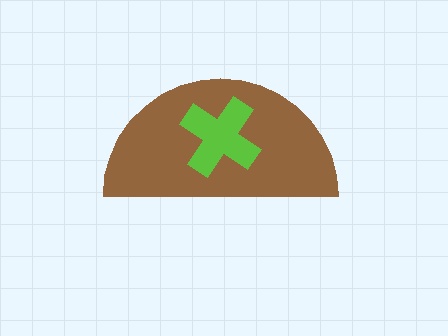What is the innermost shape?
The lime cross.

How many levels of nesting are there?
2.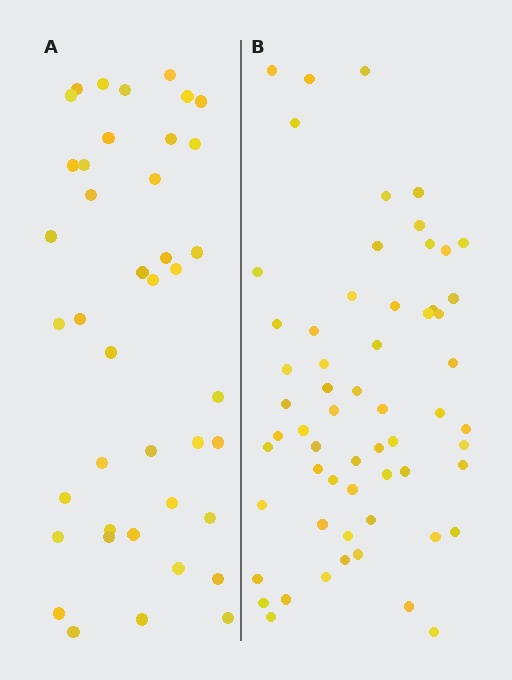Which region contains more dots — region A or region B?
Region B (the right region) has more dots.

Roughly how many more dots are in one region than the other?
Region B has approximately 20 more dots than region A.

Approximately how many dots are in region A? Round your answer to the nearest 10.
About 40 dots. (The exact count is 41, which rounds to 40.)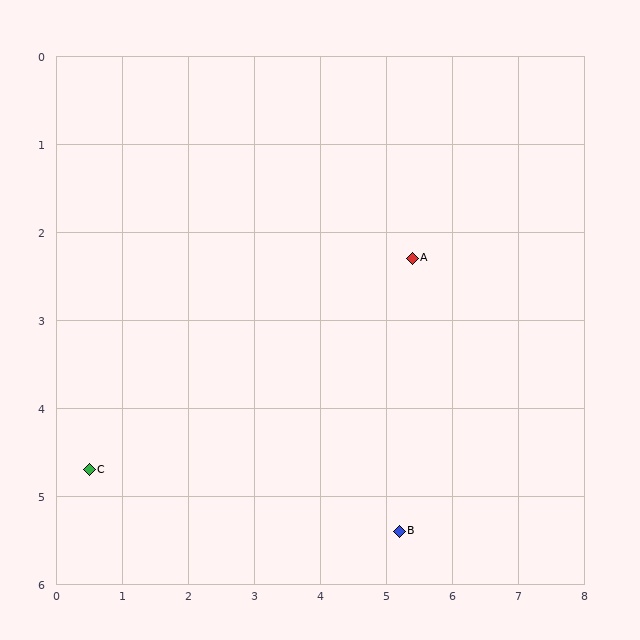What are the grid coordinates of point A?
Point A is at approximately (5.4, 2.3).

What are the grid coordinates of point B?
Point B is at approximately (5.2, 5.4).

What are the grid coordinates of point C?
Point C is at approximately (0.5, 4.7).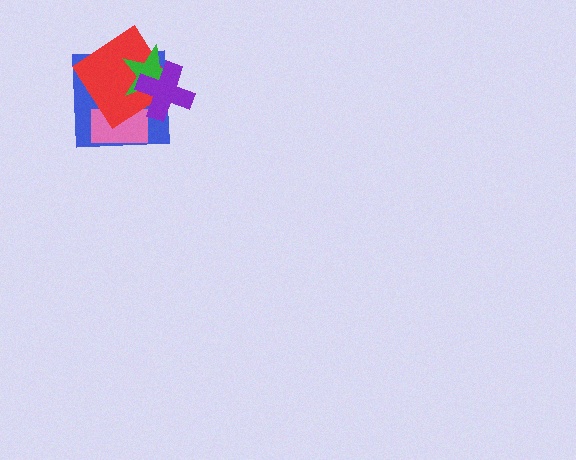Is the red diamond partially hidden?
Yes, it is partially covered by another shape.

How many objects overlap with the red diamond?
4 objects overlap with the red diamond.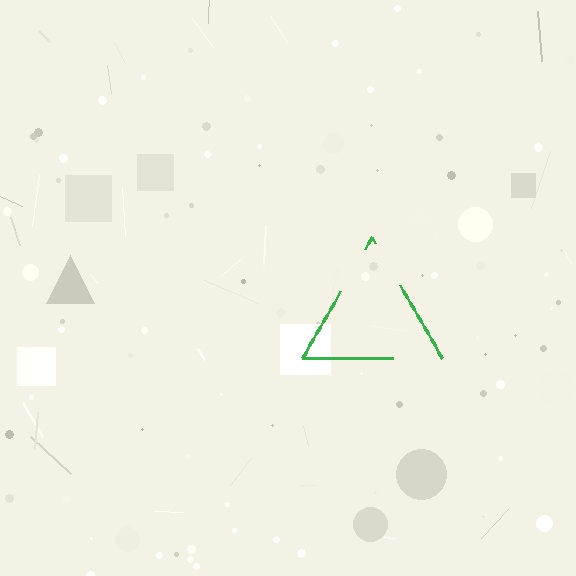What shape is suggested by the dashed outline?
The dashed outline suggests a triangle.